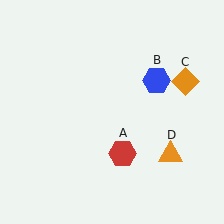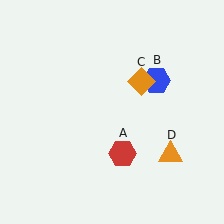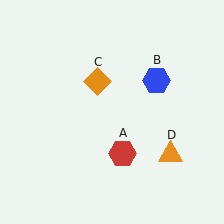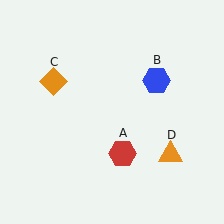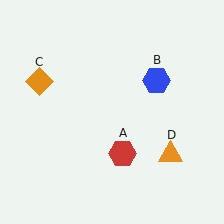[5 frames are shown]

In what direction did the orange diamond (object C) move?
The orange diamond (object C) moved left.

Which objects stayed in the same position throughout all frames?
Red hexagon (object A) and blue hexagon (object B) and orange triangle (object D) remained stationary.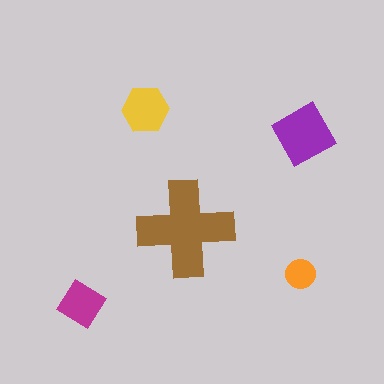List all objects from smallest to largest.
The orange circle, the magenta diamond, the yellow hexagon, the purple diamond, the brown cross.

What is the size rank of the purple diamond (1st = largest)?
2nd.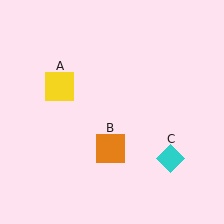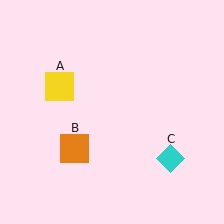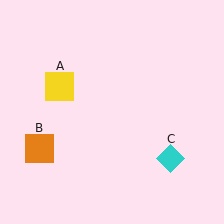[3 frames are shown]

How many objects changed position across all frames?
1 object changed position: orange square (object B).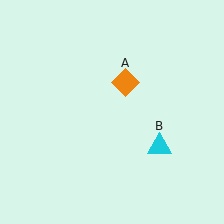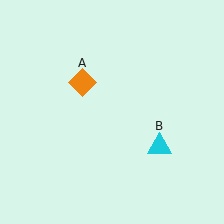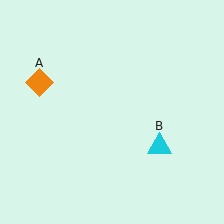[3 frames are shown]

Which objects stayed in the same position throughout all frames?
Cyan triangle (object B) remained stationary.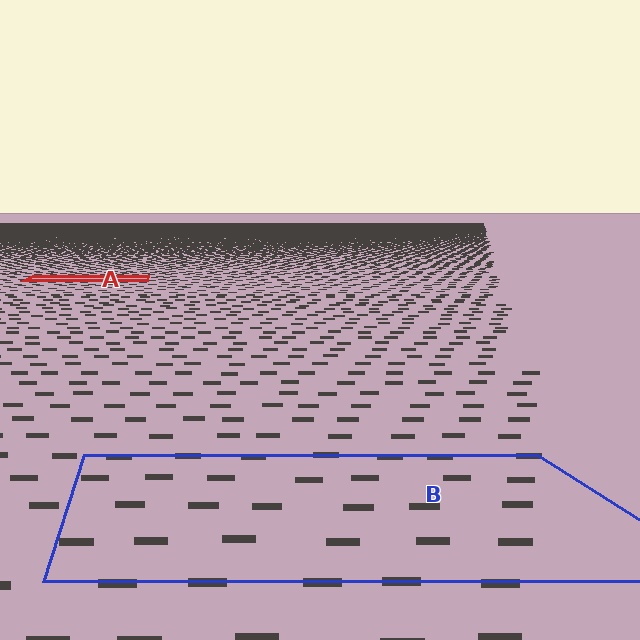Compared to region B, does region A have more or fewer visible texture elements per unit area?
Region A has more texture elements per unit area — they are packed more densely because it is farther away.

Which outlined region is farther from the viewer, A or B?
Region A is farther from the viewer — the texture elements inside it appear smaller and more densely packed.